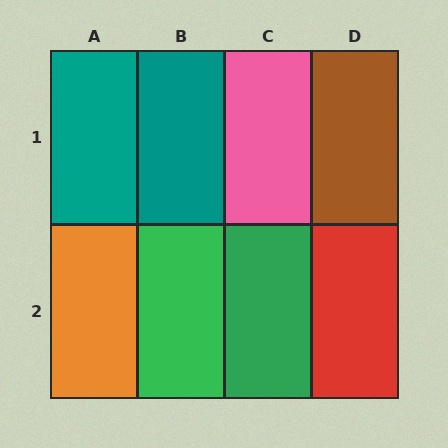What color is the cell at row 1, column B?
Teal.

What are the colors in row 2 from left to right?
Orange, green, green, red.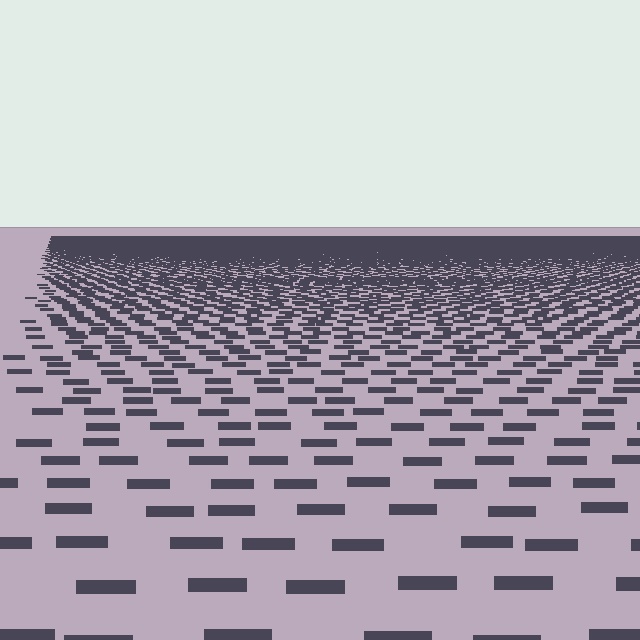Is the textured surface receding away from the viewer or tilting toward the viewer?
The surface is receding away from the viewer. Texture elements get smaller and denser toward the top.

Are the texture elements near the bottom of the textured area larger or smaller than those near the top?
Larger. Near the bottom, elements are closer to the viewer and appear at a bigger on-screen size.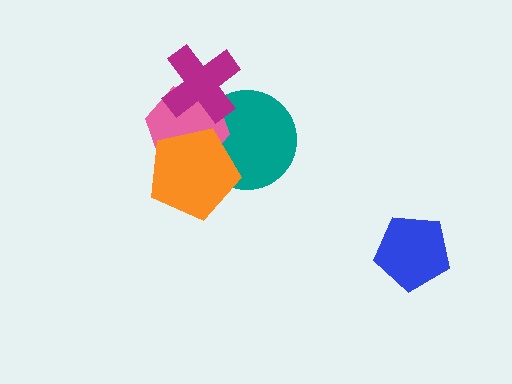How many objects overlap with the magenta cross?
2 objects overlap with the magenta cross.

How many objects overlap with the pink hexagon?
3 objects overlap with the pink hexagon.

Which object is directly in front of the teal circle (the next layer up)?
The pink hexagon is directly in front of the teal circle.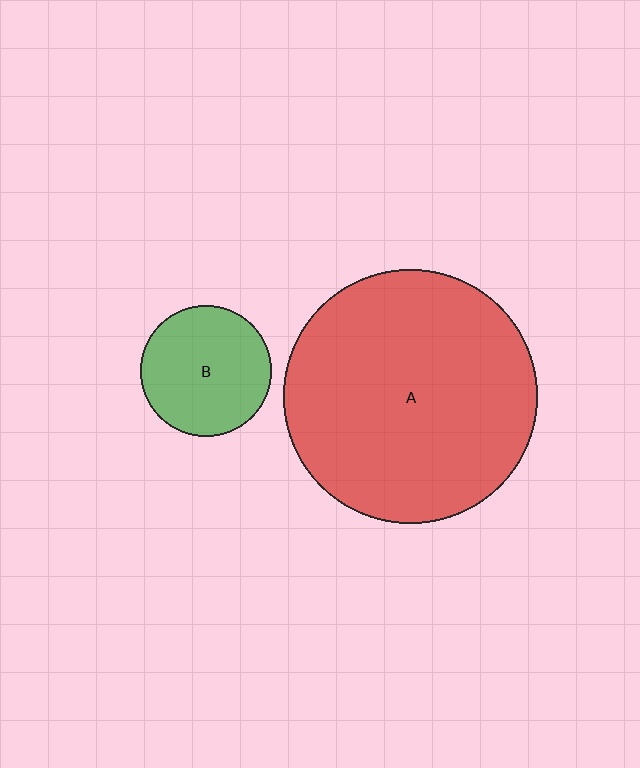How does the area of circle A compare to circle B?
Approximately 3.7 times.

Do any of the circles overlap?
No, none of the circles overlap.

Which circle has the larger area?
Circle A (red).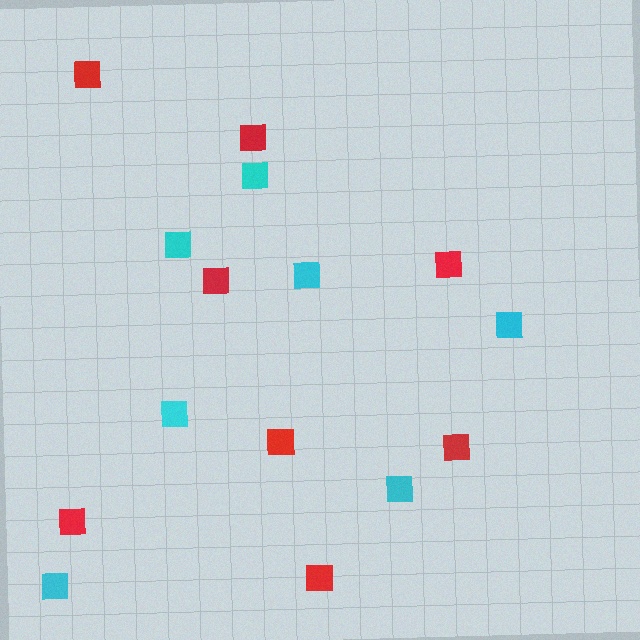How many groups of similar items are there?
There are 2 groups: one group of red squares (8) and one group of cyan squares (7).